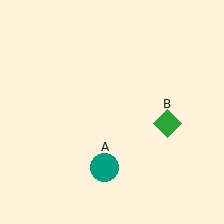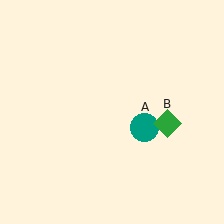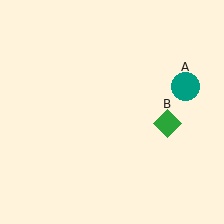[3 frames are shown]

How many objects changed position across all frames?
1 object changed position: teal circle (object A).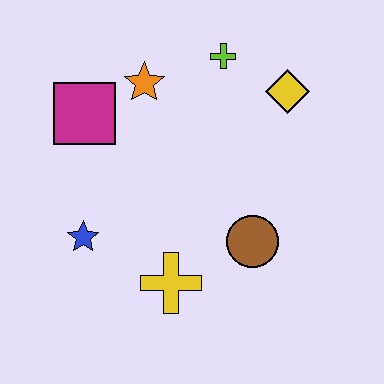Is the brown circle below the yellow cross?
No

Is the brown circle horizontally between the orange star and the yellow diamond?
Yes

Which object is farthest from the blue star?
The yellow diamond is farthest from the blue star.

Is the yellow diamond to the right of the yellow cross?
Yes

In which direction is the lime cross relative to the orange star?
The lime cross is to the right of the orange star.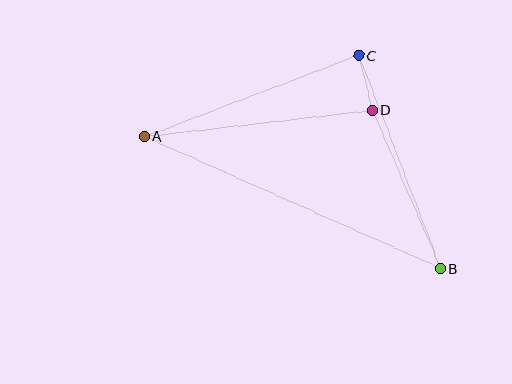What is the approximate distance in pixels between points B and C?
The distance between B and C is approximately 228 pixels.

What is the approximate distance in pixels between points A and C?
The distance between A and C is approximately 229 pixels.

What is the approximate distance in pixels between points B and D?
The distance between B and D is approximately 172 pixels.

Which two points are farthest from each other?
Points A and B are farthest from each other.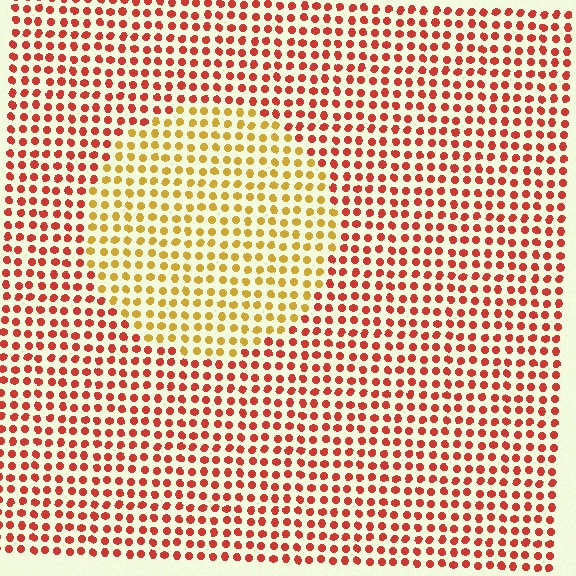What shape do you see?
I see a circle.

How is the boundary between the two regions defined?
The boundary is defined purely by a slight shift in hue (about 44 degrees). Spacing, size, and orientation are identical on both sides.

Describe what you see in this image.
The image is filled with small red elements in a uniform arrangement. A circle-shaped region is visible where the elements are tinted to a slightly different hue, forming a subtle color boundary.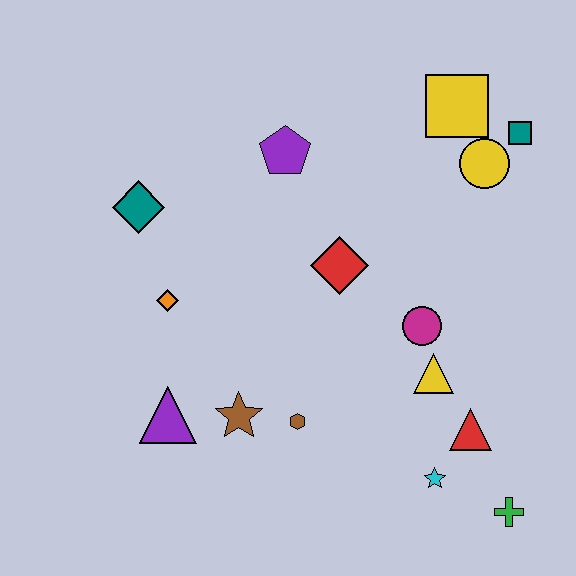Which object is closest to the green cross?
The cyan star is closest to the green cross.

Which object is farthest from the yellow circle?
The purple triangle is farthest from the yellow circle.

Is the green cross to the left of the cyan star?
No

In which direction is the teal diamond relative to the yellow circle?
The teal diamond is to the left of the yellow circle.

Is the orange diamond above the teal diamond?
No